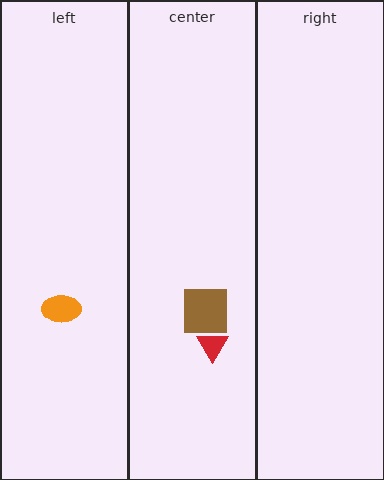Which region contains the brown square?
The center region.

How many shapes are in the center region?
2.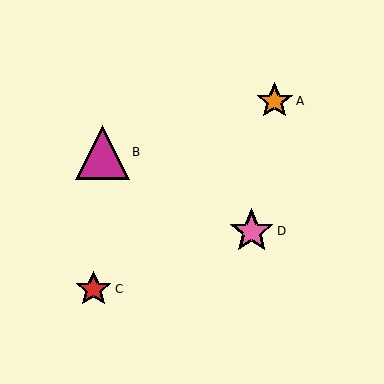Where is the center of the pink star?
The center of the pink star is at (252, 231).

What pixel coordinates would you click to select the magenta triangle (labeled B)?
Click at (102, 152) to select the magenta triangle B.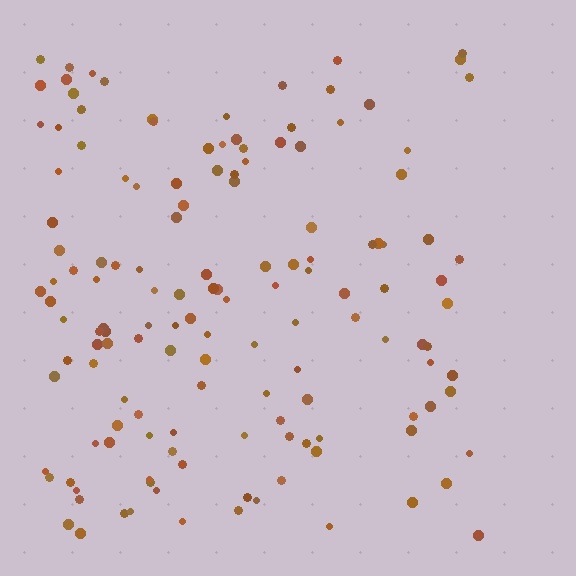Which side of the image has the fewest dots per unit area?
The right.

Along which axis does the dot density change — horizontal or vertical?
Horizontal.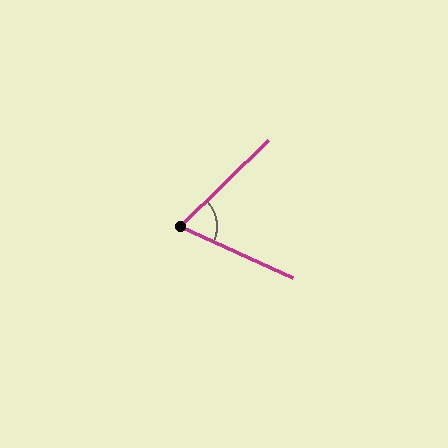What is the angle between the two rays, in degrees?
Approximately 69 degrees.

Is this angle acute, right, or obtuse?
It is acute.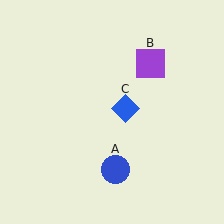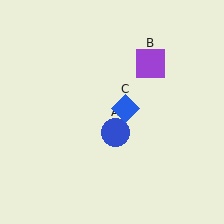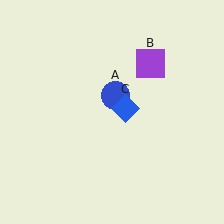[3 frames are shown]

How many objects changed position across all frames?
1 object changed position: blue circle (object A).